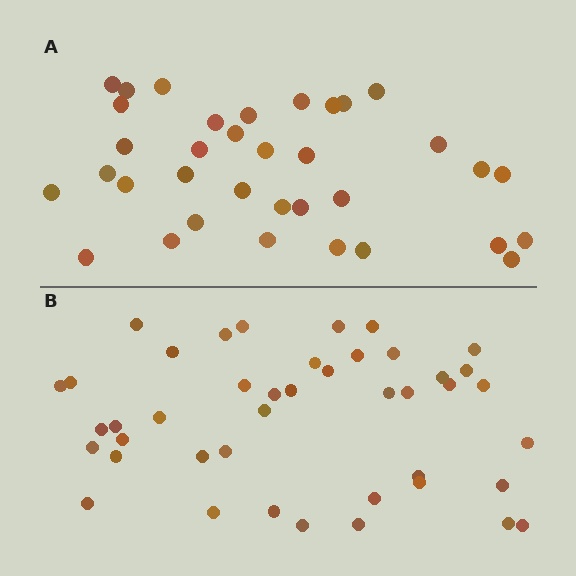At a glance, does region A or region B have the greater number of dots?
Region B (the bottom region) has more dots.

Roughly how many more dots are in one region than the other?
Region B has roughly 8 or so more dots than region A.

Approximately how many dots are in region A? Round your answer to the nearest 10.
About 40 dots. (The exact count is 35, which rounds to 40.)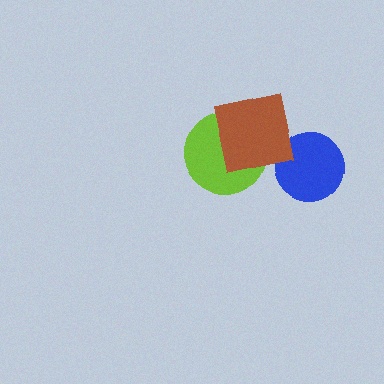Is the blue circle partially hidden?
No, no other shape covers it.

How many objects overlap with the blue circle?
0 objects overlap with the blue circle.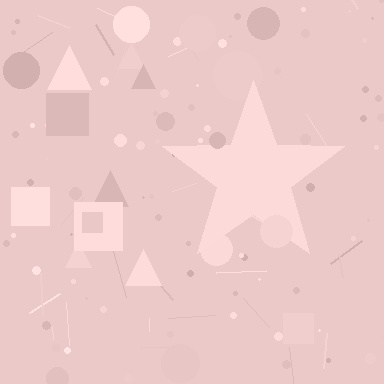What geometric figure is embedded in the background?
A star is embedded in the background.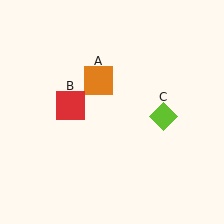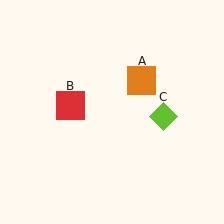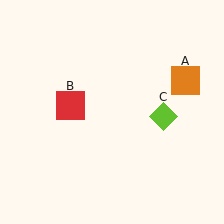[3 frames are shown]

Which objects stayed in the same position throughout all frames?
Red square (object B) and lime diamond (object C) remained stationary.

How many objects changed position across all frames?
1 object changed position: orange square (object A).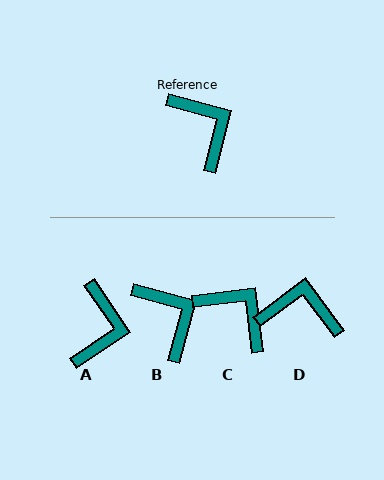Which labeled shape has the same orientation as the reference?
B.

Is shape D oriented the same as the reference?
No, it is off by about 52 degrees.